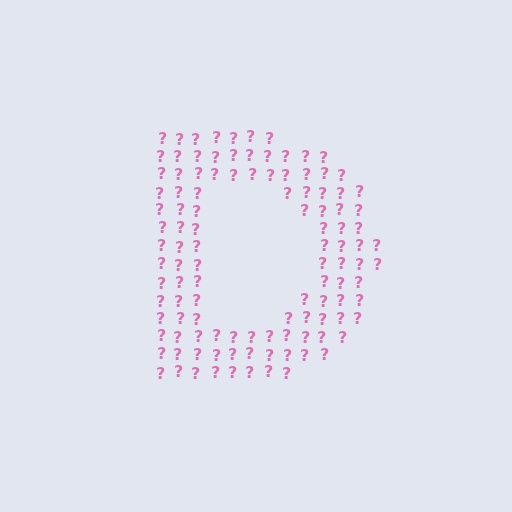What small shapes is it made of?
It is made of small question marks.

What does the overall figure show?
The overall figure shows the letter D.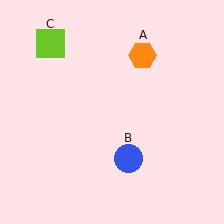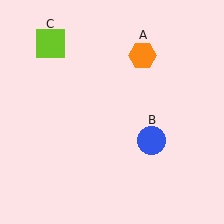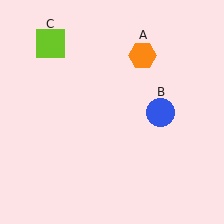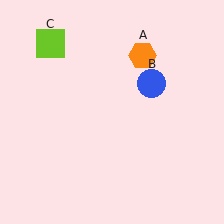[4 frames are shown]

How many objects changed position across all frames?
1 object changed position: blue circle (object B).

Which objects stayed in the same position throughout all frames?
Orange hexagon (object A) and lime square (object C) remained stationary.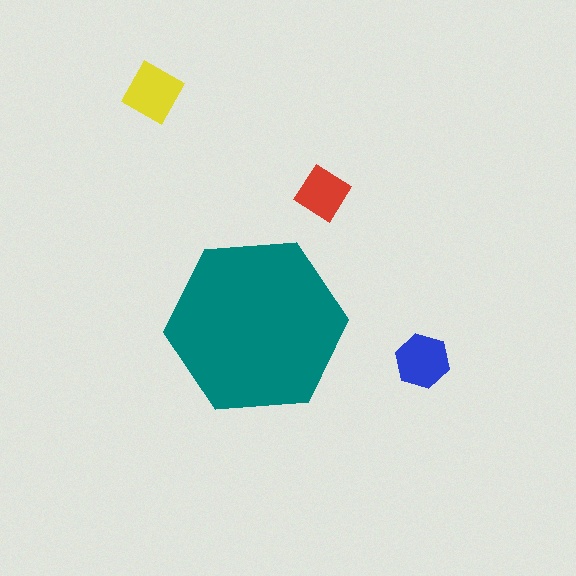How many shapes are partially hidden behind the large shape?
0 shapes are partially hidden.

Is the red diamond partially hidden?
No, the red diamond is fully visible.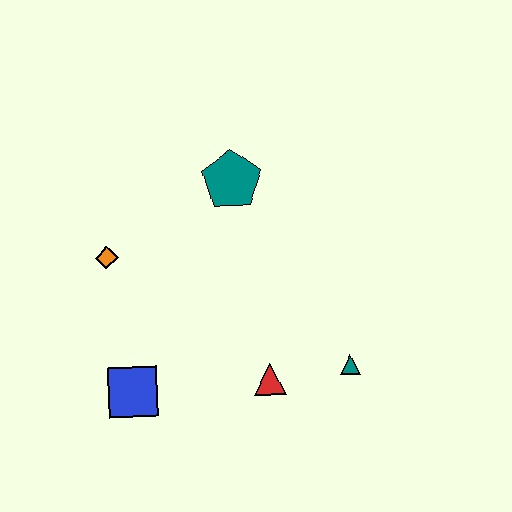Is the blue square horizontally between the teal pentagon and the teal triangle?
No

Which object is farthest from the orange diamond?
The teal triangle is farthest from the orange diamond.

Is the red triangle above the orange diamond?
No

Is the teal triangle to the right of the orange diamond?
Yes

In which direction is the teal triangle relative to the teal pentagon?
The teal triangle is below the teal pentagon.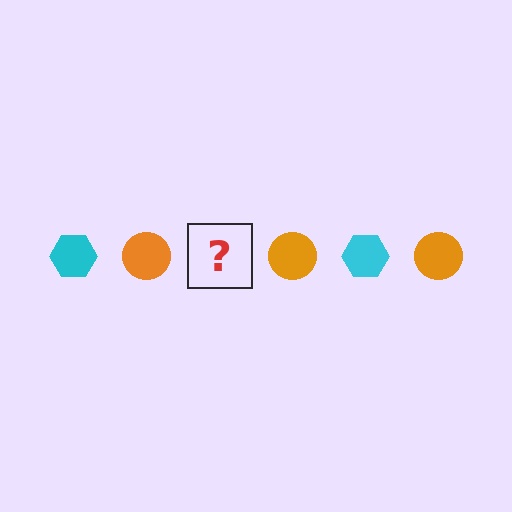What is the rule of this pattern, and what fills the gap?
The rule is that the pattern alternates between cyan hexagon and orange circle. The gap should be filled with a cyan hexagon.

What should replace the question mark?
The question mark should be replaced with a cyan hexagon.